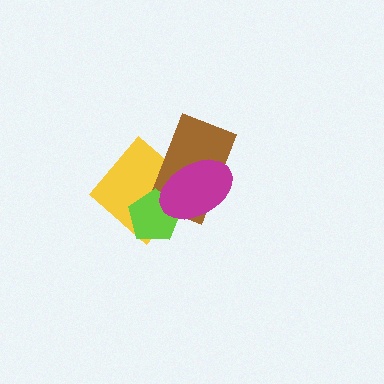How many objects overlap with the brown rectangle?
3 objects overlap with the brown rectangle.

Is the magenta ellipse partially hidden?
No, no other shape covers it.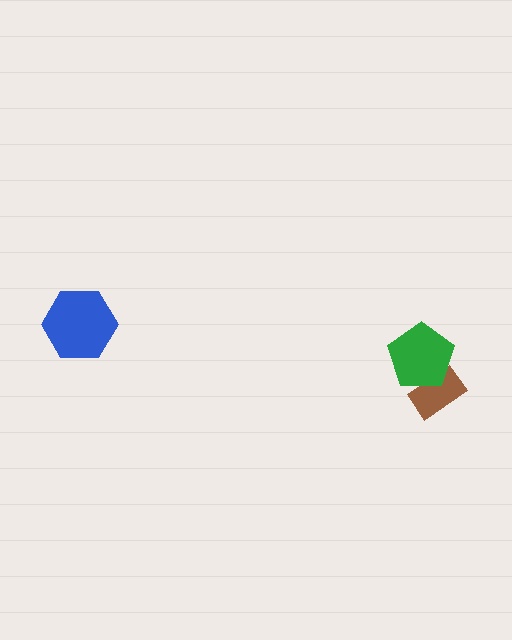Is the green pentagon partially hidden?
No, no other shape covers it.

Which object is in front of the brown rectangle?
The green pentagon is in front of the brown rectangle.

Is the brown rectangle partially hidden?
Yes, it is partially covered by another shape.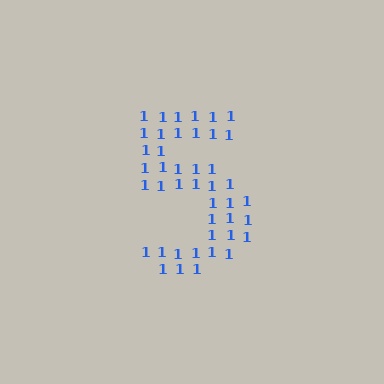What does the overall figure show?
The overall figure shows the digit 5.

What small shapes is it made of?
It is made of small digit 1's.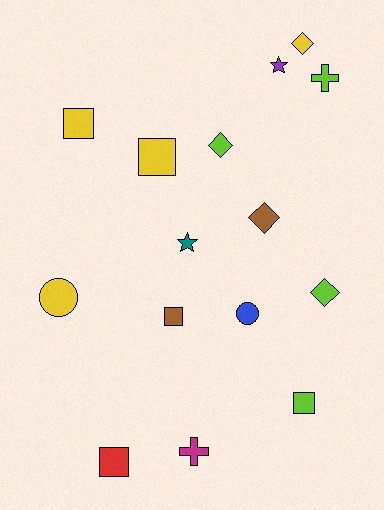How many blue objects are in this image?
There is 1 blue object.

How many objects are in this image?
There are 15 objects.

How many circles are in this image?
There are 2 circles.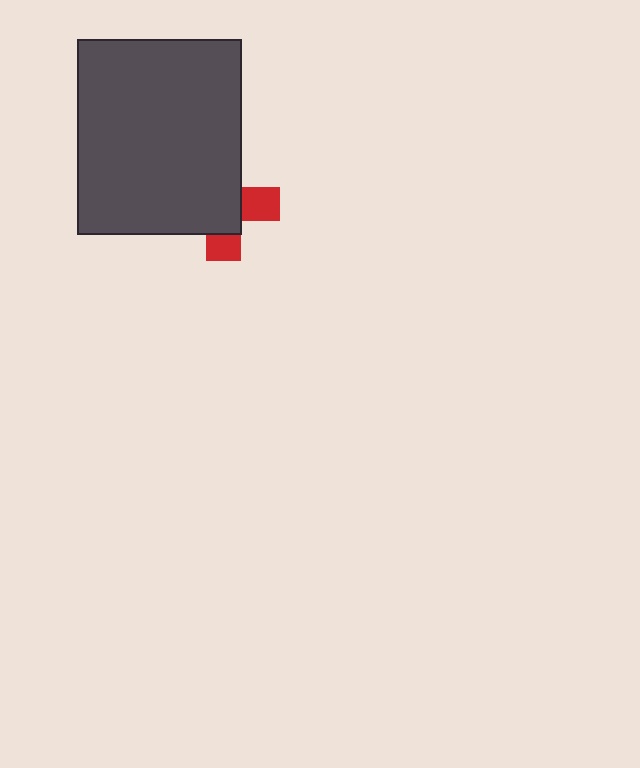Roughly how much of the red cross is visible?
A small part of it is visible (roughly 33%).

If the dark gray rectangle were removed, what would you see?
You would see the complete red cross.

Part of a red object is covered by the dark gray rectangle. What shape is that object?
It is a cross.